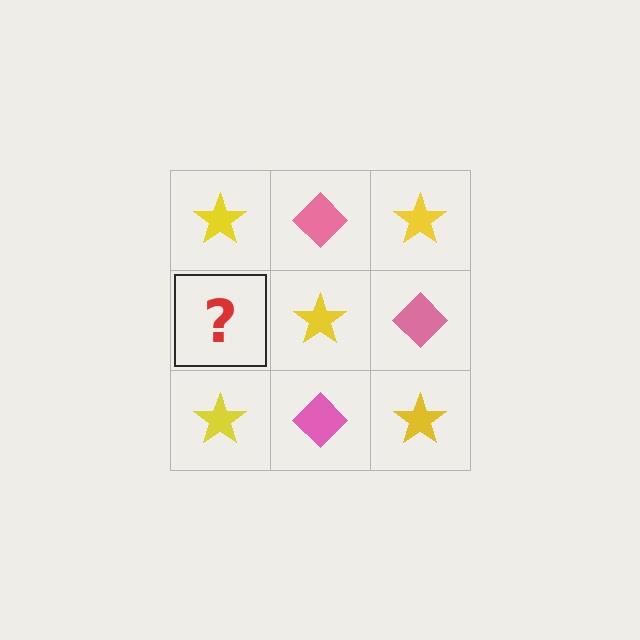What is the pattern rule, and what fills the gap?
The rule is that it alternates yellow star and pink diamond in a checkerboard pattern. The gap should be filled with a pink diamond.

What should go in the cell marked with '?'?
The missing cell should contain a pink diamond.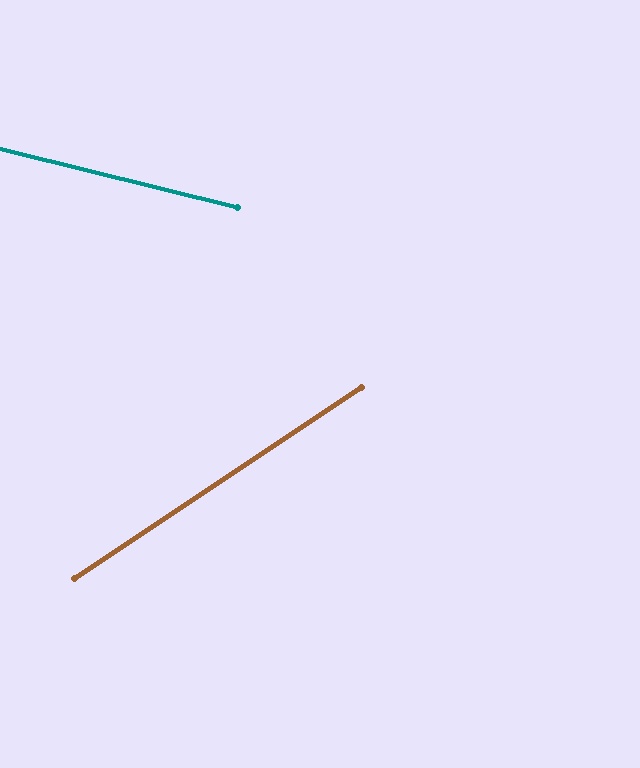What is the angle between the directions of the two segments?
Approximately 48 degrees.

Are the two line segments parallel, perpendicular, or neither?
Neither parallel nor perpendicular — they differ by about 48°.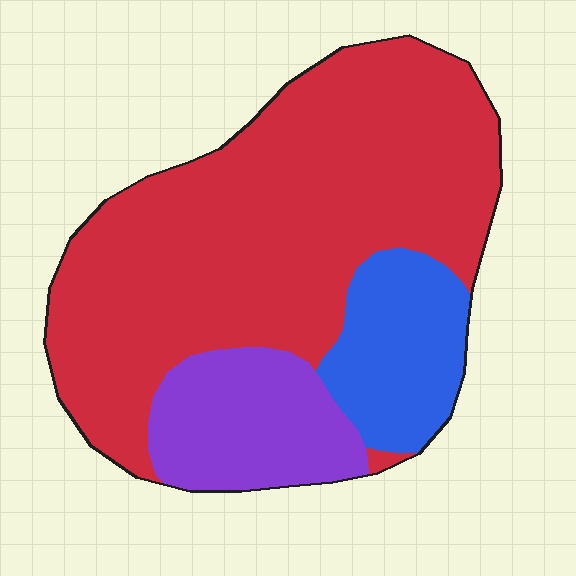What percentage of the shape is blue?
Blue covers 15% of the shape.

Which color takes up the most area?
Red, at roughly 70%.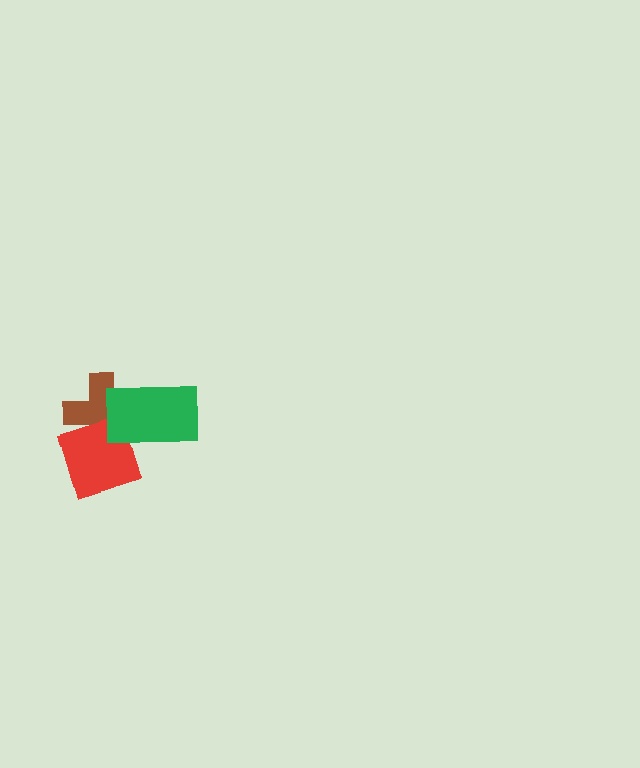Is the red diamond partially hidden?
Yes, it is partially covered by another shape.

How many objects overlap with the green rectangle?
2 objects overlap with the green rectangle.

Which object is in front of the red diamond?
The green rectangle is in front of the red diamond.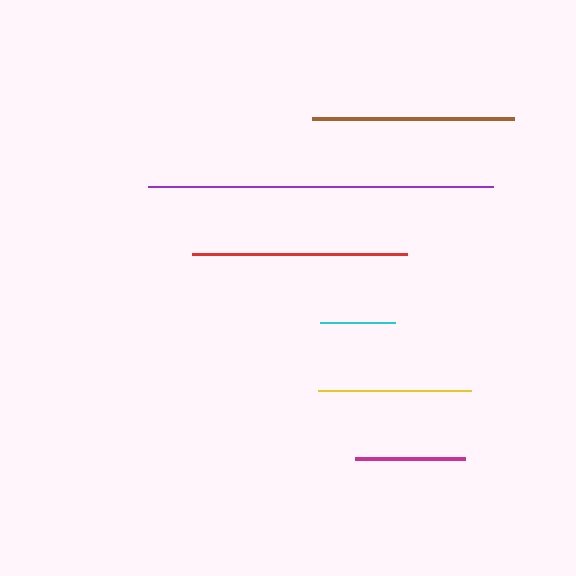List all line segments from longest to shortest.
From longest to shortest: purple, red, brown, yellow, magenta, cyan.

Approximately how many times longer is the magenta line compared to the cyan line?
The magenta line is approximately 1.5 times the length of the cyan line.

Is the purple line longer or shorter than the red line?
The purple line is longer than the red line.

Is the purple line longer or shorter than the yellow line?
The purple line is longer than the yellow line.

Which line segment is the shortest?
The cyan line is the shortest at approximately 75 pixels.